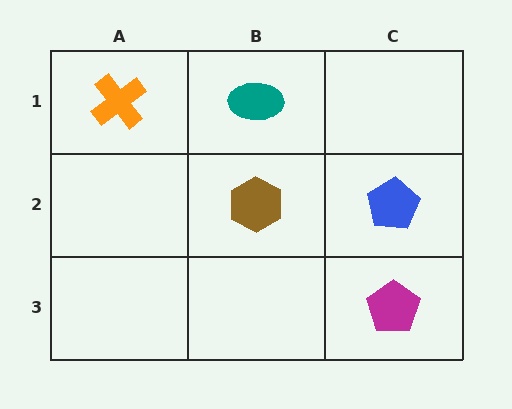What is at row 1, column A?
An orange cross.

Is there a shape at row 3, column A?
No, that cell is empty.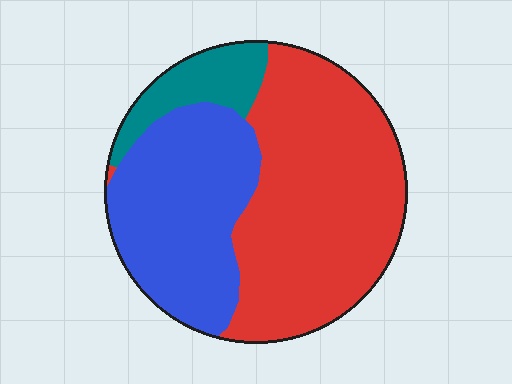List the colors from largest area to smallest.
From largest to smallest: red, blue, teal.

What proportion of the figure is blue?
Blue takes up about one third (1/3) of the figure.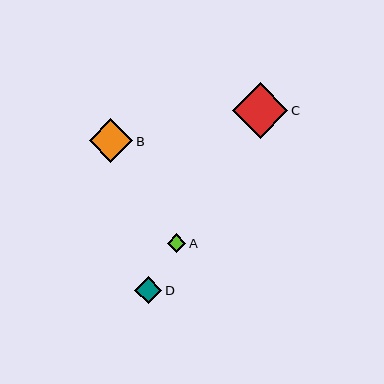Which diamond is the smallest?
Diamond A is the smallest with a size of approximately 18 pixels.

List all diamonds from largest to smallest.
From largest to smallest: C, B, D, A.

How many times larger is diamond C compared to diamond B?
Diamond C is approximately 1.3 times the size of diamond B.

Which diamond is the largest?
Diamond C is the largest with a size of approximately 56 pixels.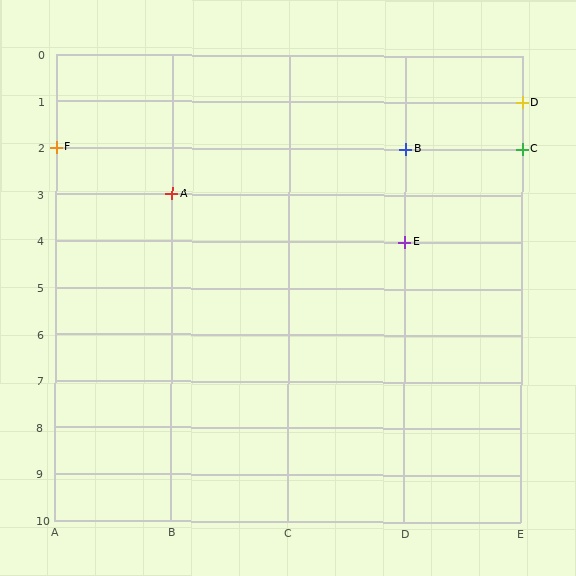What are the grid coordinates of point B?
Point B is at grid coordinates (D, 2).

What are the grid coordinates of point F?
Point F is at grid coordinates (A, 2).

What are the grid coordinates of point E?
Point E is at grid coordinates (D, 4).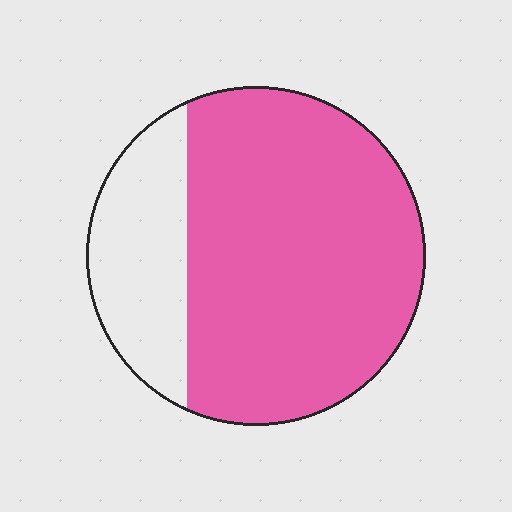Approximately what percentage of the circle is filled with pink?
Approximately 75%.